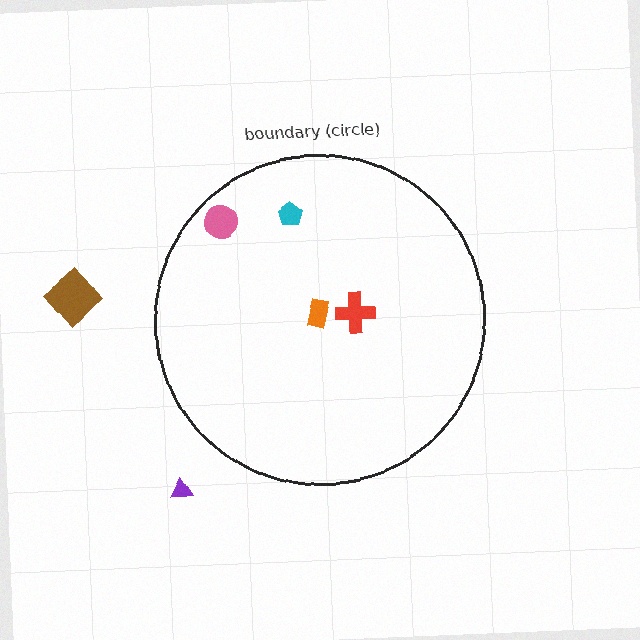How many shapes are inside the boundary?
4 inside, 2 outside.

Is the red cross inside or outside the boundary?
Inside.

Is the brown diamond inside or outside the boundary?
Outside.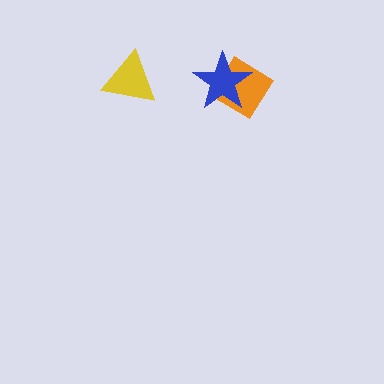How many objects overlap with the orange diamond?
1 object overlaps with the orange diamond.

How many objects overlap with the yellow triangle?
0 objects overlap with the yellow triangle.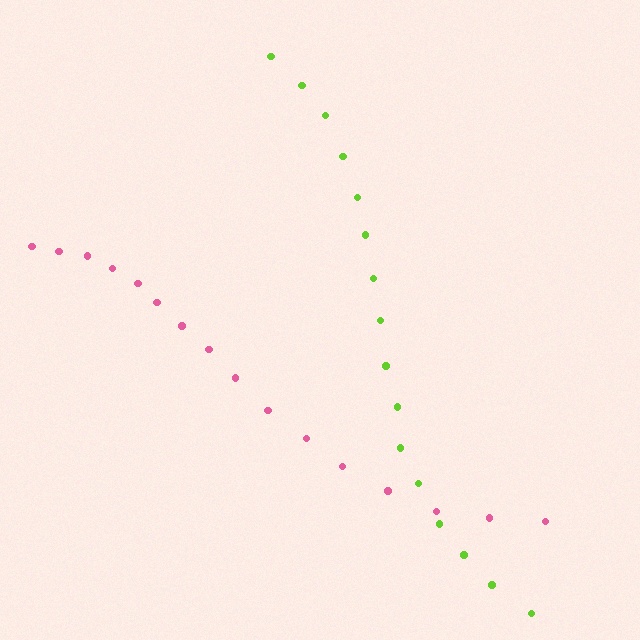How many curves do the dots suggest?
There are 2 distinct paths.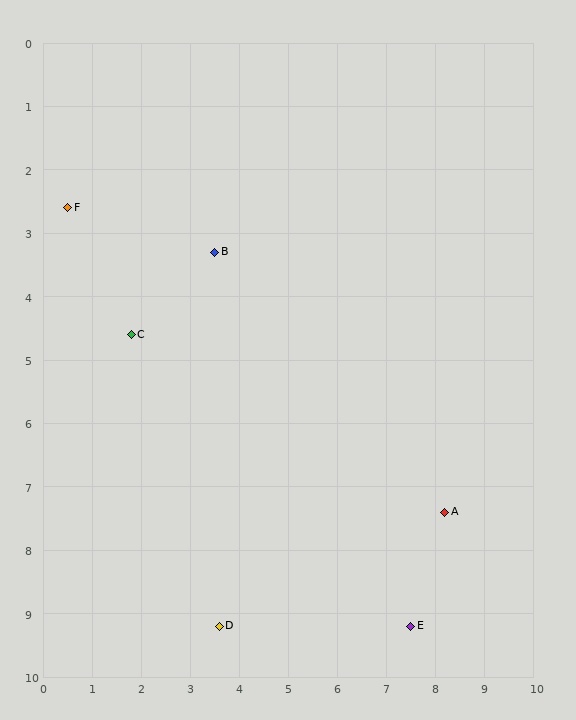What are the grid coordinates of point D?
Point D is at approximately (3.6, 9.2).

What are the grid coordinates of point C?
Point C is at approximately (1.8, 4.6).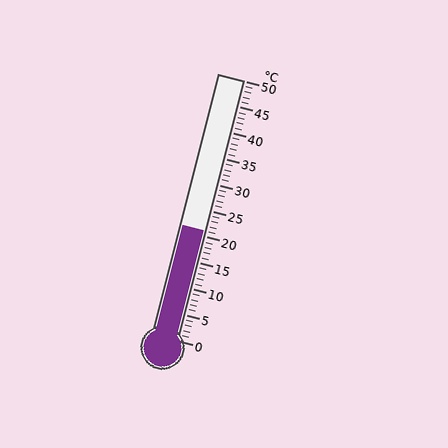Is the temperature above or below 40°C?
The temperature is below 40°C.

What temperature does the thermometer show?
The thermometer shows approximately 21°C.